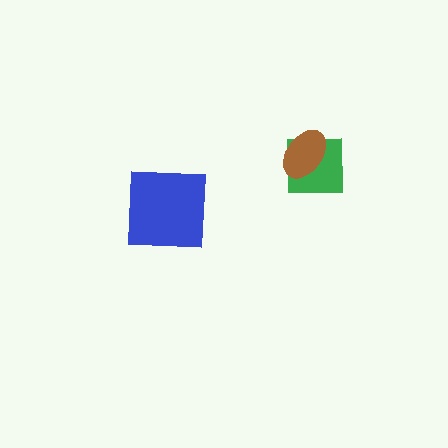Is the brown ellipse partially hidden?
No, no other shape covers it.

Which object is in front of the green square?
The brown ellipse is in front of the green square.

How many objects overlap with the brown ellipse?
1 object overlaps with the brown ellipse.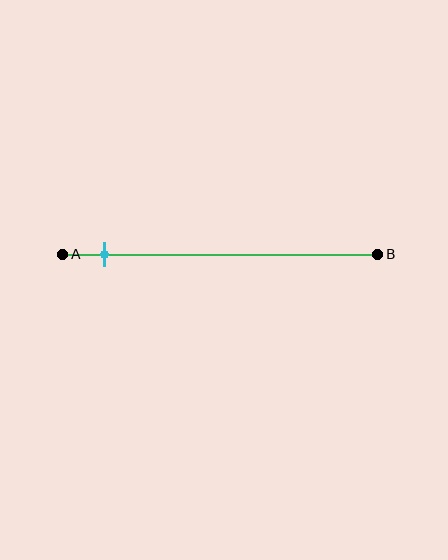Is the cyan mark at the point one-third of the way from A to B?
No, the mark is at about 15% from A, not at the 33% one-third point.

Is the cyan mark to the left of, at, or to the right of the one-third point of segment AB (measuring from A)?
The cyan mark is to the left of the one-third point of segment AB.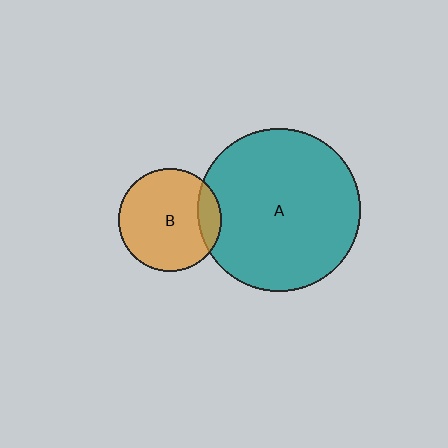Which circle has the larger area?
Circle A (teal).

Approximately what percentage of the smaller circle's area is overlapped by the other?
Approximately 15%.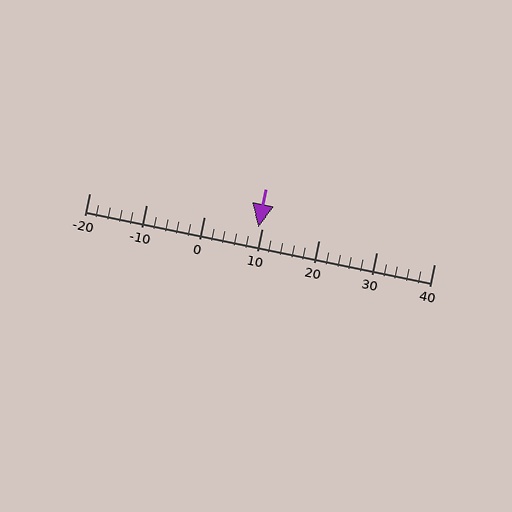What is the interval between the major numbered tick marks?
The major tick marks are spaced 10 units apart.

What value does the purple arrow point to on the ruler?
The purple arrow points to approximately 9.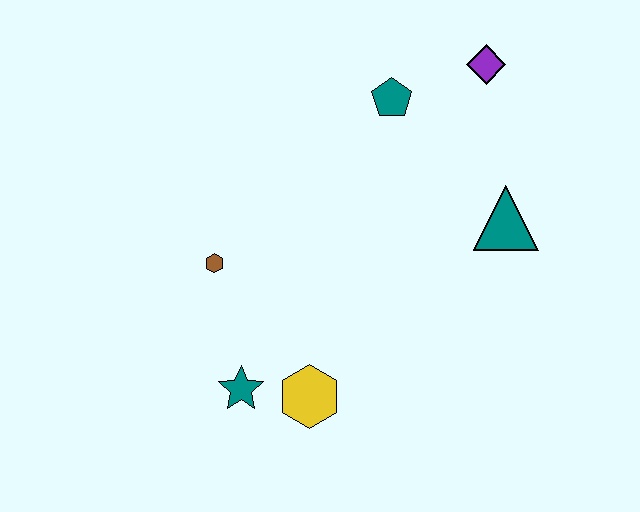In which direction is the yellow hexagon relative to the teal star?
The yellow hexagon is to the right of the teal star.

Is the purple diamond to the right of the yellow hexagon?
Yes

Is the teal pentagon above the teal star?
Yes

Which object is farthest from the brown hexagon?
The purple diamond is farthest from the brown hexagon.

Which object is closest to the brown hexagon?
The teal star is closest to the brown hexagon.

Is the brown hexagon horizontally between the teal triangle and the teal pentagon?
No